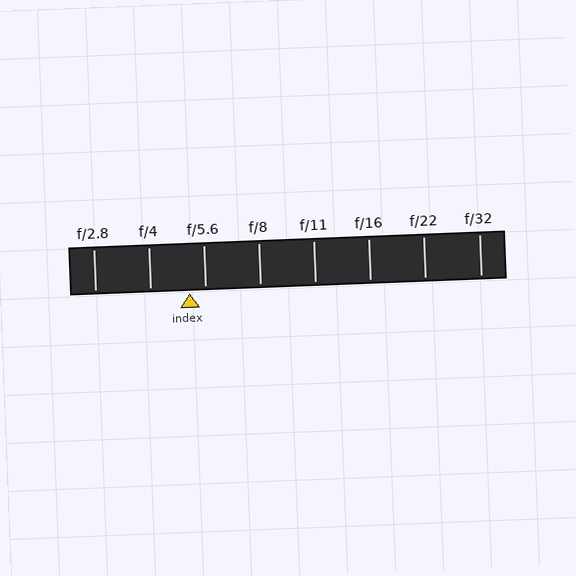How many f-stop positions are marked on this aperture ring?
There are 8 f-stop positions marked.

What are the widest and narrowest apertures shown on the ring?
The widest aperture shown is f/2.8 and the narrowest is f/32.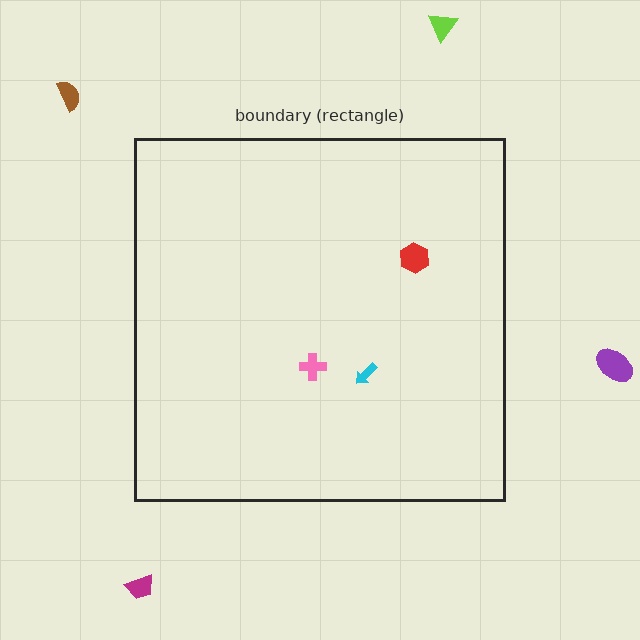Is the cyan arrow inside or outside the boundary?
Inside.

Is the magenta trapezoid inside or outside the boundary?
Outside.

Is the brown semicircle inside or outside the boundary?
Outside.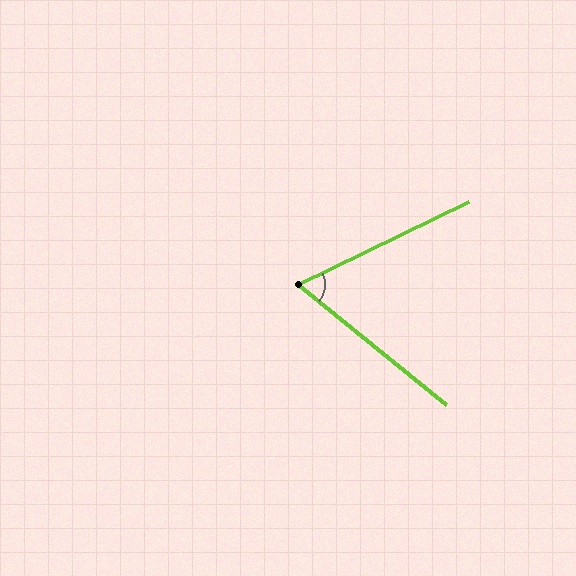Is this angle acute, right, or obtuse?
It is acute.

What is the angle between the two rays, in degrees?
Approximately 65 degrees.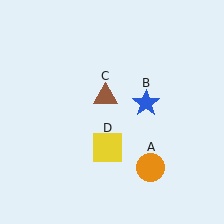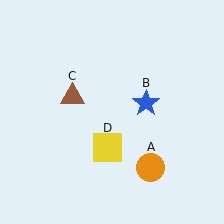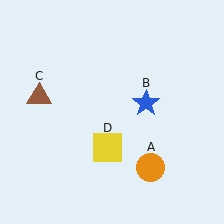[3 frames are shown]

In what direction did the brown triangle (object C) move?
The brown triangle (object C) moved left.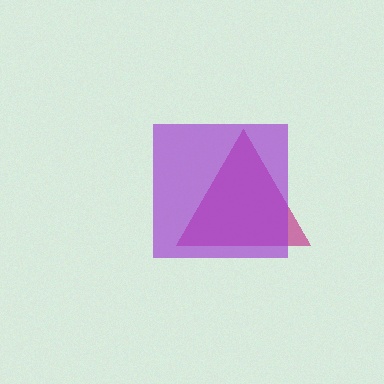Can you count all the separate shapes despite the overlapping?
Yes, there are 2 separate shapes.